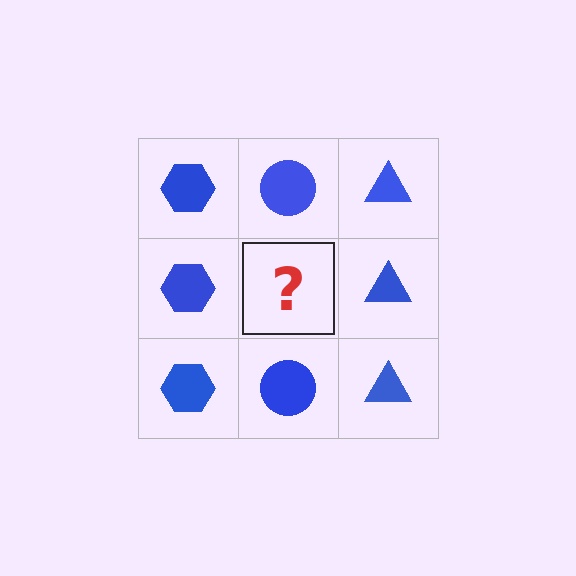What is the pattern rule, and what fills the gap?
The rule is that each column has a consistent shape. The gap should be filled with a blue circle.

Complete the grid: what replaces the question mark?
The question mark should be replaced with a blue circle.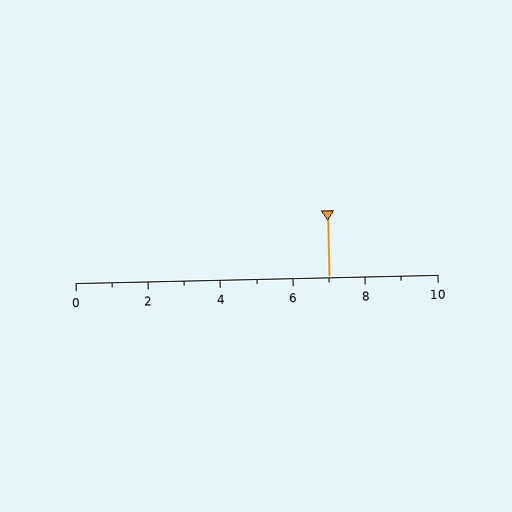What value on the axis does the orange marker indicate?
The marker indicates approximately 7.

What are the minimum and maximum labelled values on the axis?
The axis runs from 0 to 10.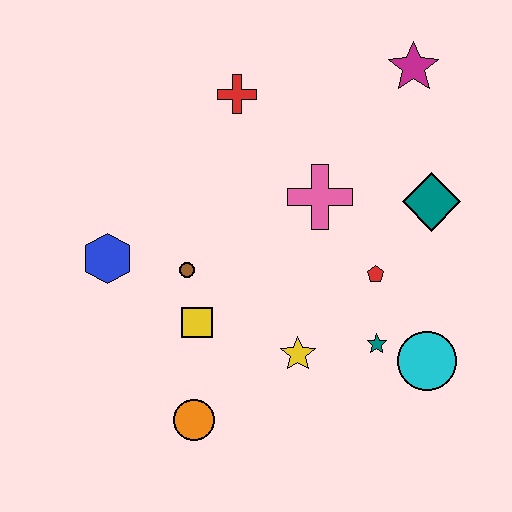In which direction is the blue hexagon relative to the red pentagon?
The blue hexagon is to the left of the red pentagon.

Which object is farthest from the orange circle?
The magenta star is farthest from the orange circle.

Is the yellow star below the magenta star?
Yes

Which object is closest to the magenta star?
The teal diamond is closest to the magenta star.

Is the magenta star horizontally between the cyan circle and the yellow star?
Yes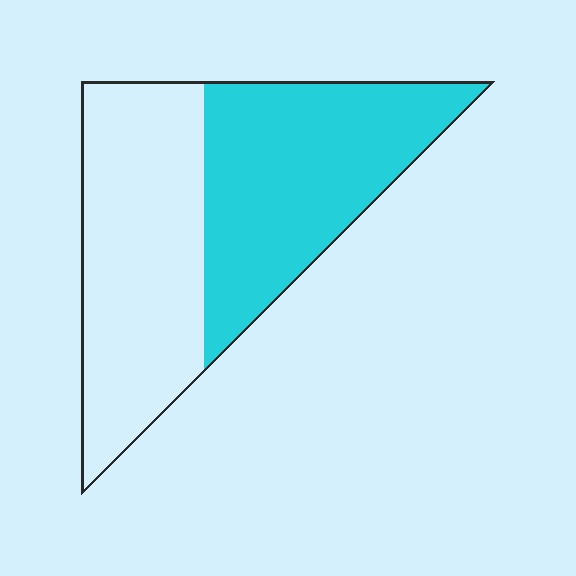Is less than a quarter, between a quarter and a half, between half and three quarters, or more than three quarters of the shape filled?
Between a quarter and a half.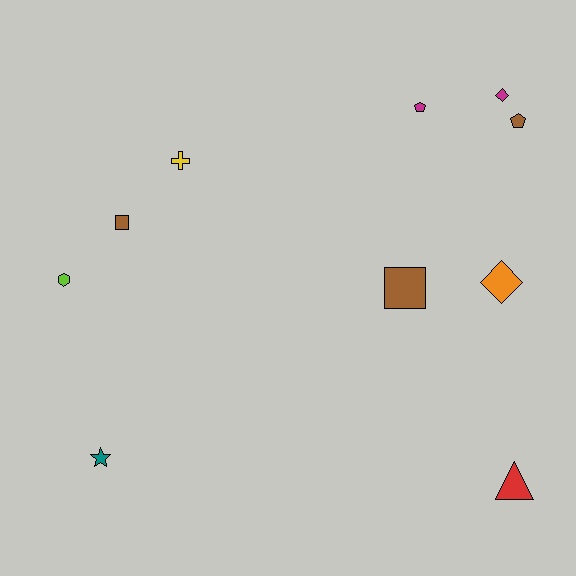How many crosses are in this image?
There is 1 cross.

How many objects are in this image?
There are 10 objects.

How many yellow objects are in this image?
There is 1 yellow object.